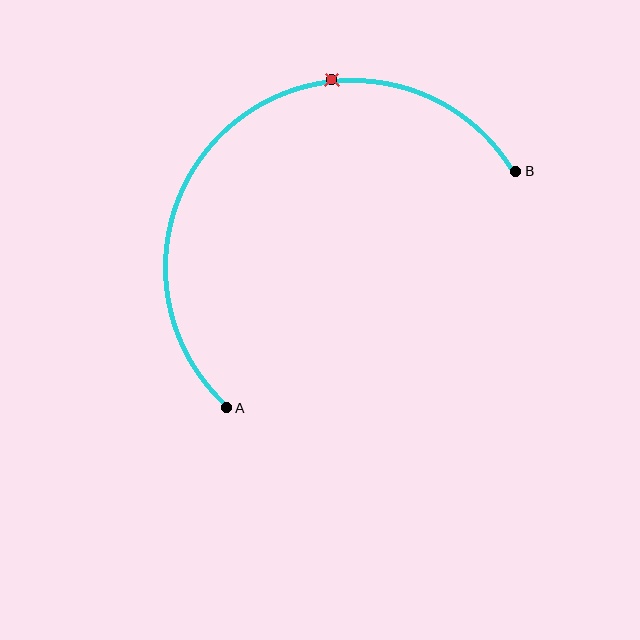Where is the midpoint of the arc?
The arc midpoint is the point on the curve farthest from the straight line joining A and B. It sits above and to the left of that line.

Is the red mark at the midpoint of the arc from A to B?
No. The red mark lies on the arc but is closer to endpoint B. The arc midpoint would be at the point on the curve equidistant along the arc from both A and B.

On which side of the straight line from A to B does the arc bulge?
The arc bulges above and to the left of the straight line connecting A and B.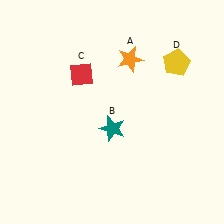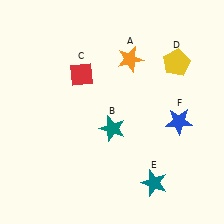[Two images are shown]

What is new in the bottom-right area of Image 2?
A blue star (F) was added in the bottom-right area of Image 2.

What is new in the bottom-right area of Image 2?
A teal star (E) was added in the bottom-right area of Image 2.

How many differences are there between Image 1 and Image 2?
There are 2 differences between the two images.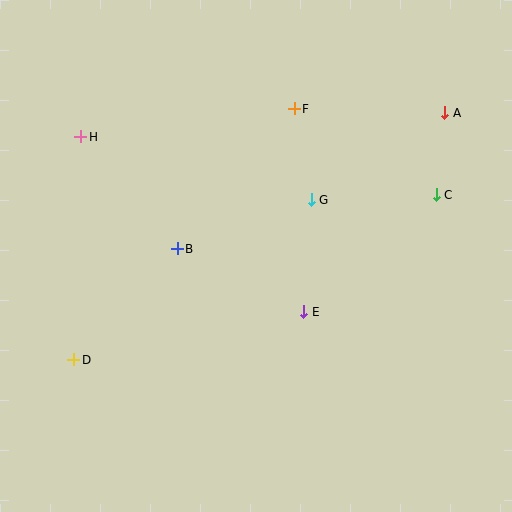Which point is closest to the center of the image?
Point E at (304, 312) is closest to the center.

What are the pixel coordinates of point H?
Point H is at (81, 137).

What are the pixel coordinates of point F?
Point F is at (294, 109).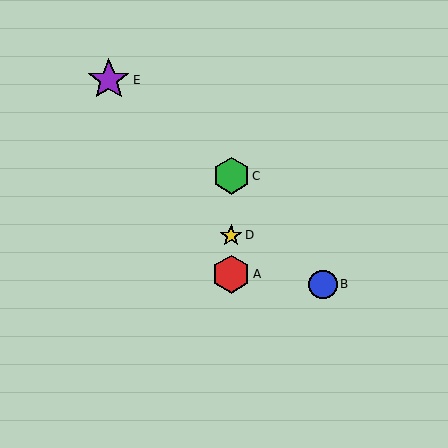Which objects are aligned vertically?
Objects A, C, D are aligned vertically.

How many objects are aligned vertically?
3 objects (A, C, D) are aligned vertically.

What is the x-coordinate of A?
Object A is at x≈231.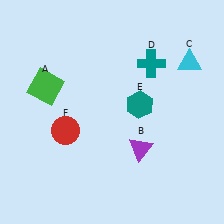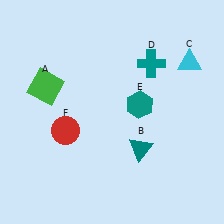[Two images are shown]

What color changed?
The triangle (B) changed from purple in Image 1 to teal in Image 2.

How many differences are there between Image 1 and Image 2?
There is 1 difference between the two images.